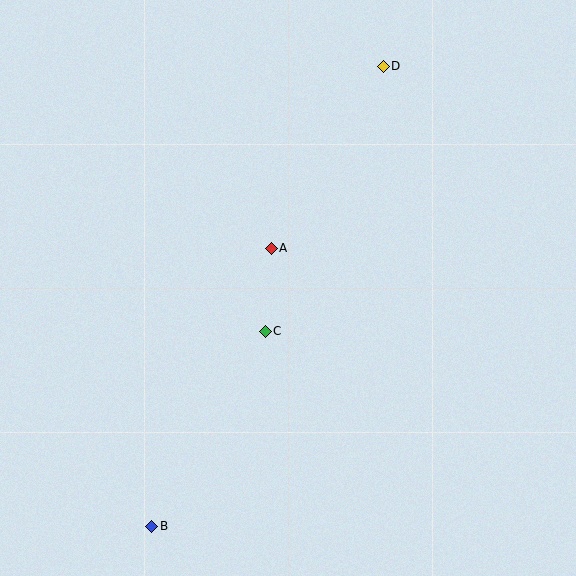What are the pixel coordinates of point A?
Point A is at (271, 248).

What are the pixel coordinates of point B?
Point B is at (152, 526).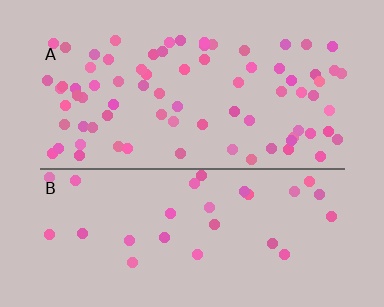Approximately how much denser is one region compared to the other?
Approximately 2.5× — region A over region B.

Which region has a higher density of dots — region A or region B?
A (the top).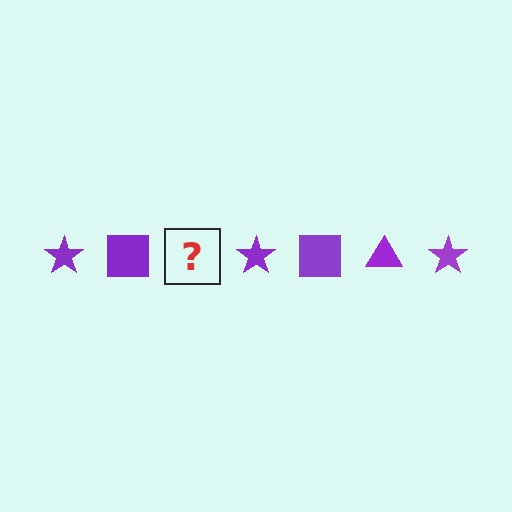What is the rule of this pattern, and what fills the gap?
The rule is that the pattern cycles through star, square, triangle shapes in purple. The gap should be filled with a purple triangle.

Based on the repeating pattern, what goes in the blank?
The blank should be a purple triangle.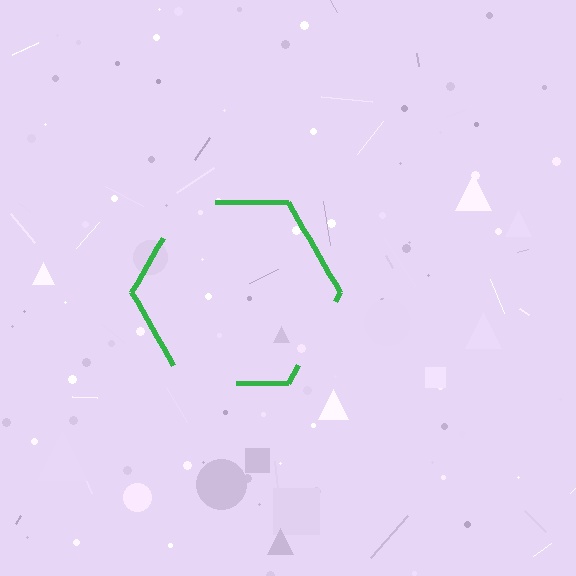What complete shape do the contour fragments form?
The contour fragments form a hexagon.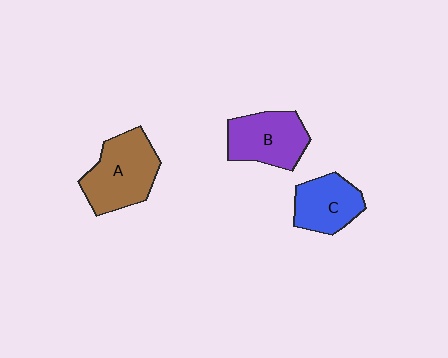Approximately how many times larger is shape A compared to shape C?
Approximately 1.4 times.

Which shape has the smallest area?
Shape C (blue).